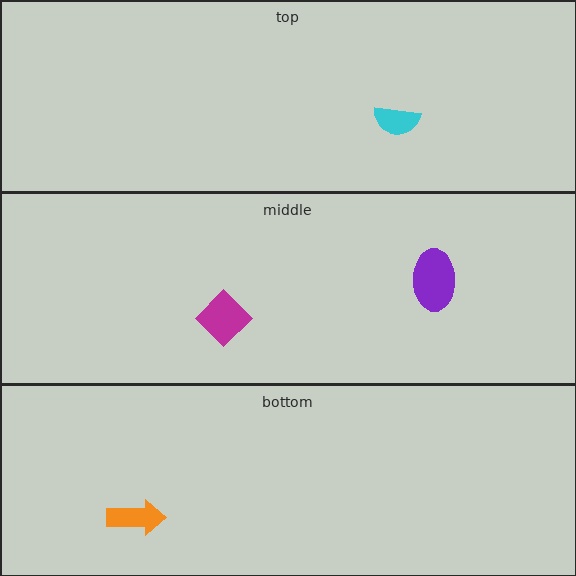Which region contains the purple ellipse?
The middle region.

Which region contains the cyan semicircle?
The top region.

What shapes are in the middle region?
The magenta diamond, the purple ellipse.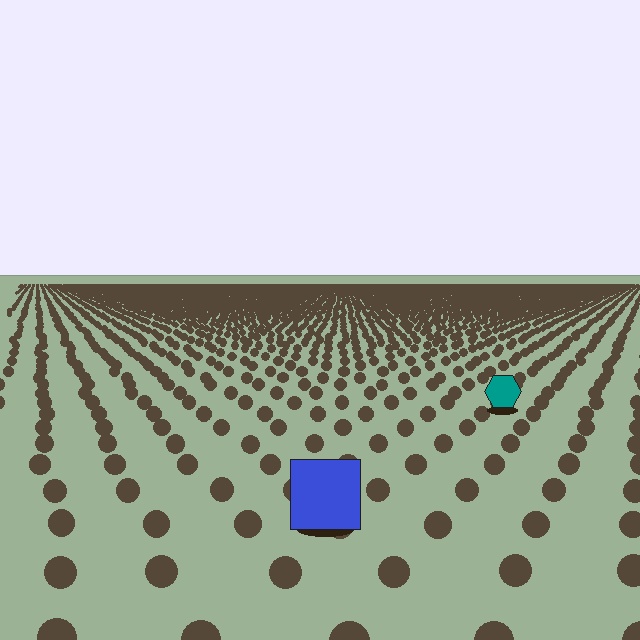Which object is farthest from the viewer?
The teal hexagon is farthest from the viewer. It appears smaller and the ground texture around it is denser.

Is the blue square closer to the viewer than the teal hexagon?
Yes. The blue square is closer — you can tell from the texture gradient: the ground texture is coarser near it.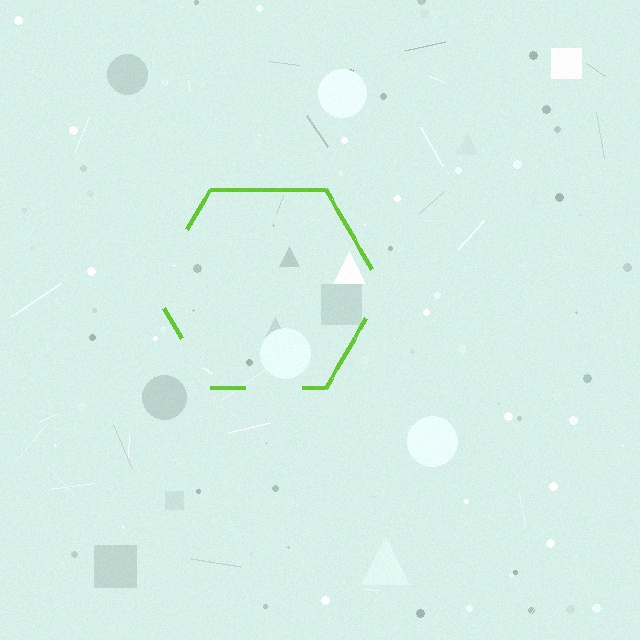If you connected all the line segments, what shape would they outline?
They would outline a hexagon.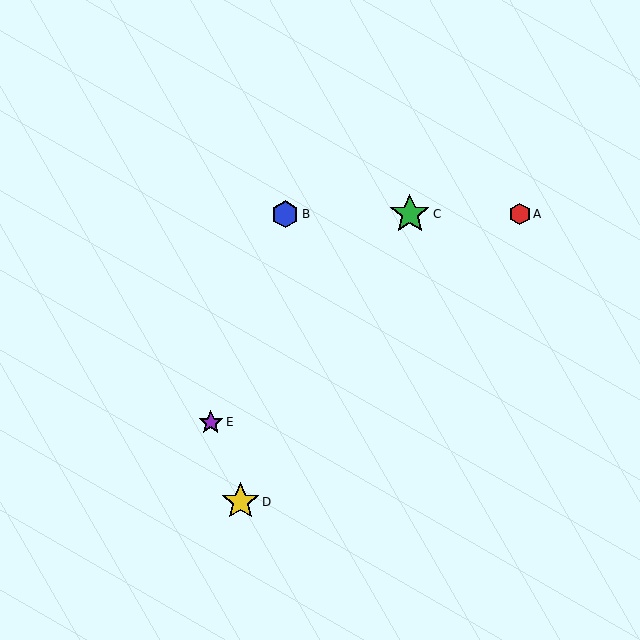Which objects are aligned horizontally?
Objects A, B, C are aligned horizontally.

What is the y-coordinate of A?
Object A is at y≈214.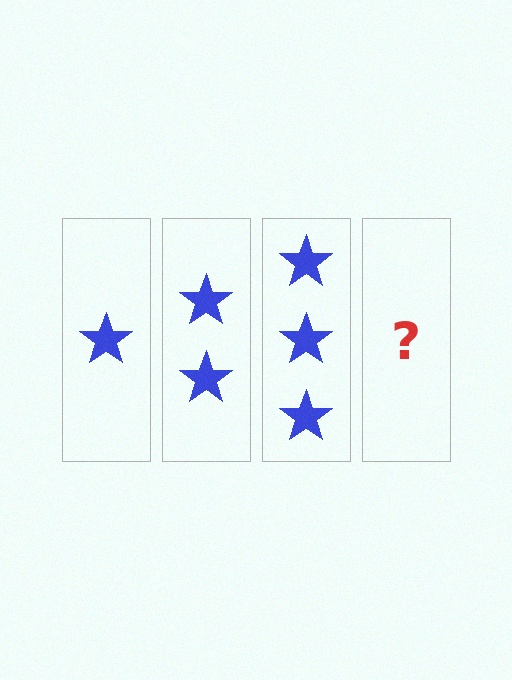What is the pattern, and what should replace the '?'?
The pattern is that each step adds one more star. The '?' should be 4 stars.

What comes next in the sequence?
The next element should be 4 stars.